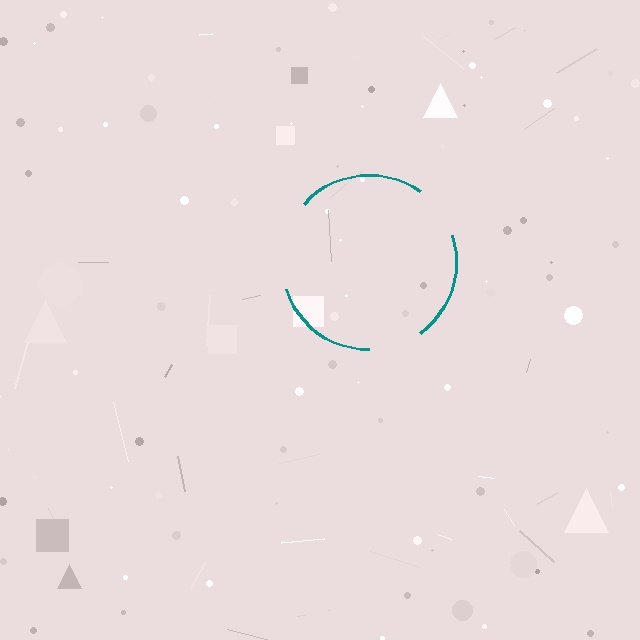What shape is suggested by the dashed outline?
The dashed outline suggests a circle.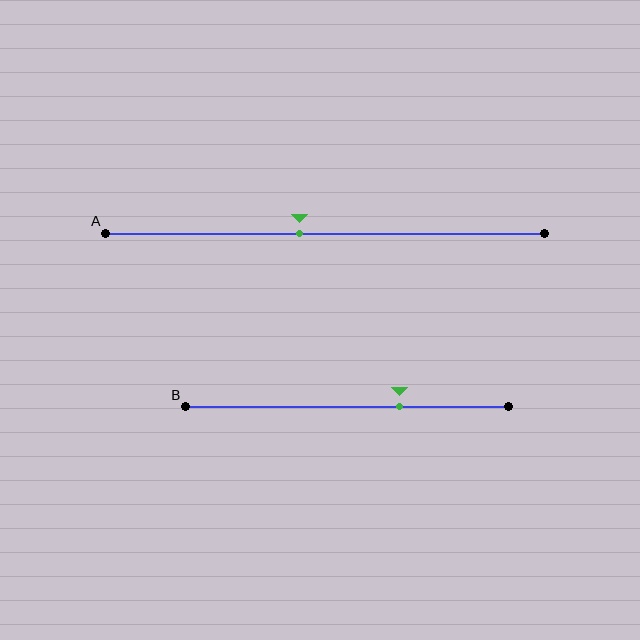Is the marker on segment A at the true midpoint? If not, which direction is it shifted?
No, the marker on segment A is shifted to the left by about 6% of the segment length.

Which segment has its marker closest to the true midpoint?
Segment A has its marker closest to the true midpoint.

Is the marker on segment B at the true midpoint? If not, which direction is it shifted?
No, the marker on segment B is shifted to the right by about 16% of the segment length.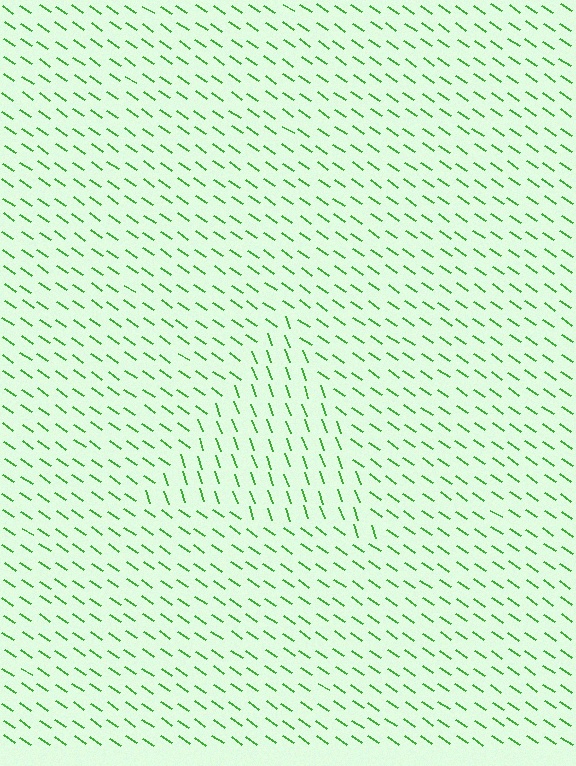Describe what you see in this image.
The image is filled with small green line segments. A triangle region in the image has lines oriented differently from the surrounding lines, creating a visible texture boundary.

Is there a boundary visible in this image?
Yes, there is a texture boundary formed by a change in line orientation.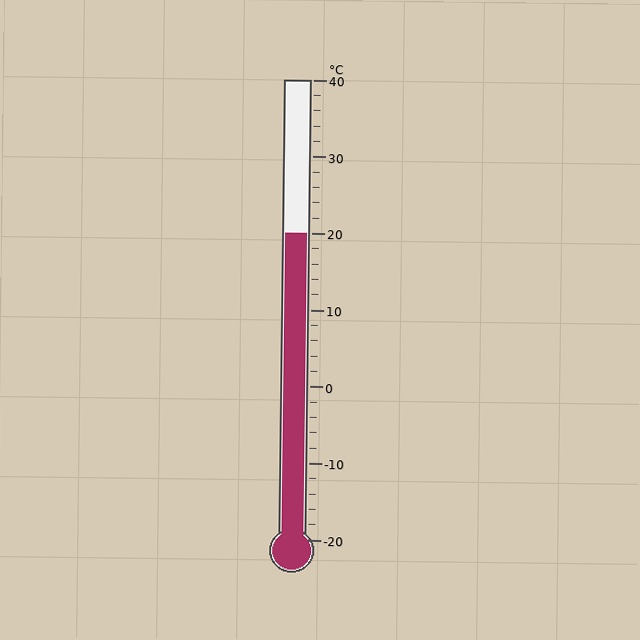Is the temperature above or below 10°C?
The temperature is above 10°C.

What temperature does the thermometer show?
The thermometer shows approximately 20°C.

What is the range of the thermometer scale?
The thermometer scale ranges from -20°C to 40°C.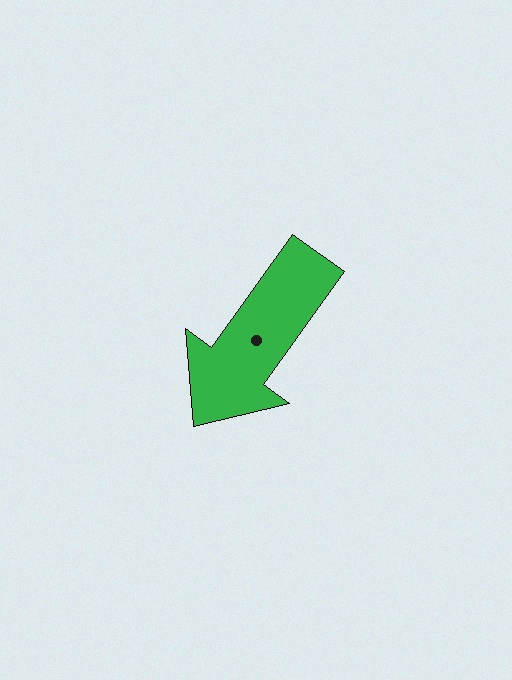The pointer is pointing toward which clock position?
Roughly 7 o'clock.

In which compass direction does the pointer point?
Southwest.